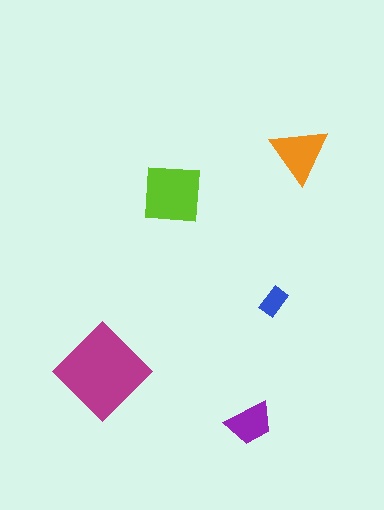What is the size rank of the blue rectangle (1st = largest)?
5th.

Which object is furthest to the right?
The orange triangle is rightmost.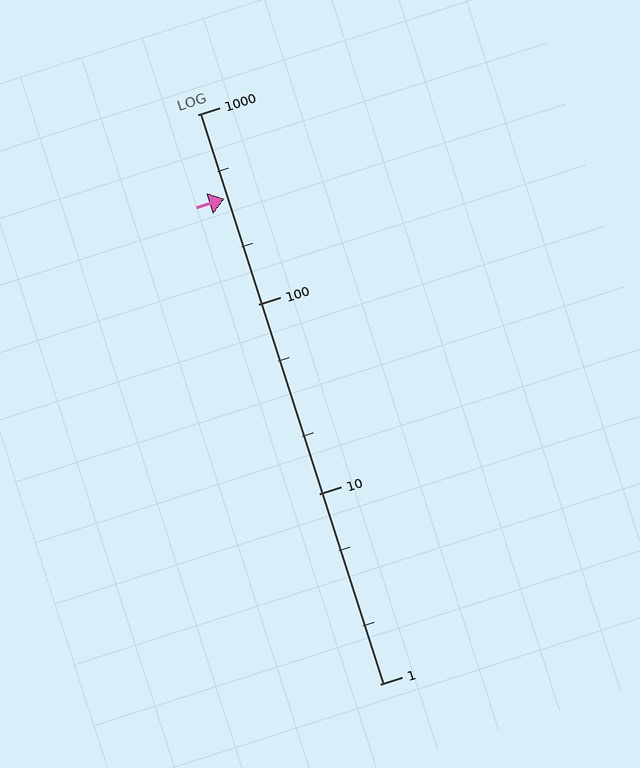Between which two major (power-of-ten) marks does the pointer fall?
The pointer is between 100 and 1000.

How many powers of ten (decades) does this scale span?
The scale spans 3 decades, from 1 to 1000.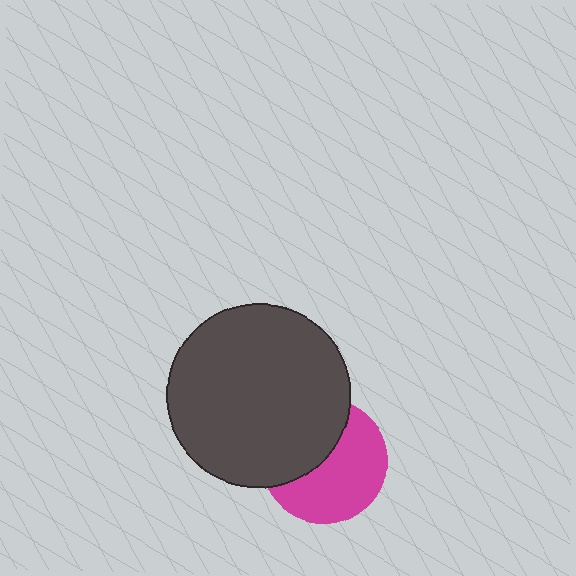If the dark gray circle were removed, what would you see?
You would see the complete magenta circle.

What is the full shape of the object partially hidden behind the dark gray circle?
The partially hidden object is a magenta circle.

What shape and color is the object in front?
The object in front is a dark gray circle.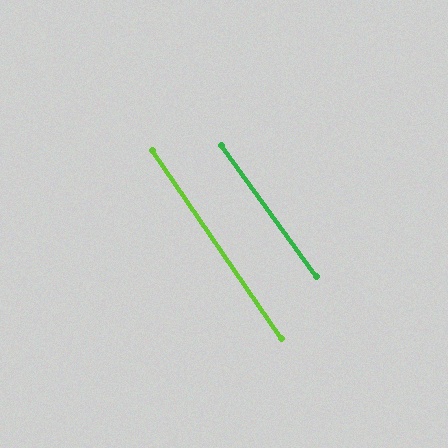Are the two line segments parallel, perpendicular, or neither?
Parallel — their directions differ by only 1.3°.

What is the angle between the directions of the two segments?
Approximately 1 degree.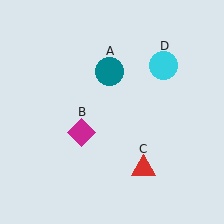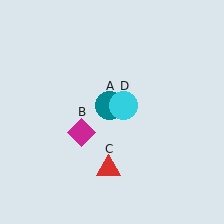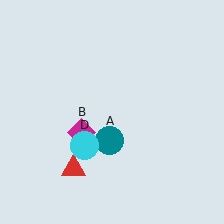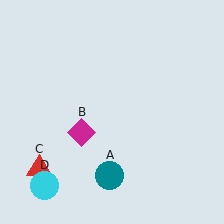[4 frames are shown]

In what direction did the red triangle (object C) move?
The red triangle (object C) moved left.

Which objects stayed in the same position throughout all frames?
Magenta diamond (object B) remained stationary.